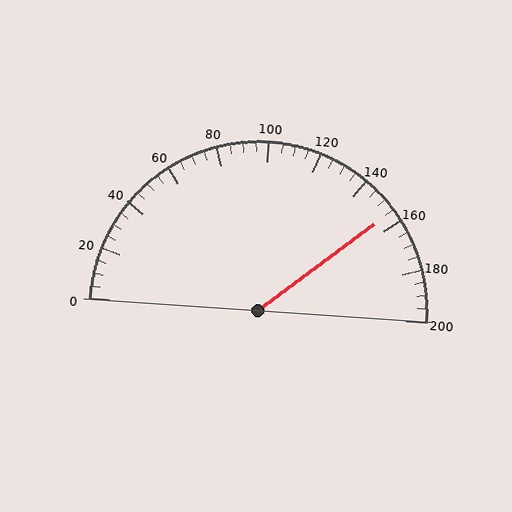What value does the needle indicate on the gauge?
The needle indicates approximately 155.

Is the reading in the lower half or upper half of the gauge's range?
The reading is in the upper half of the range (0 to 200).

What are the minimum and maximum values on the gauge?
The gauge ranges from 0 to 200.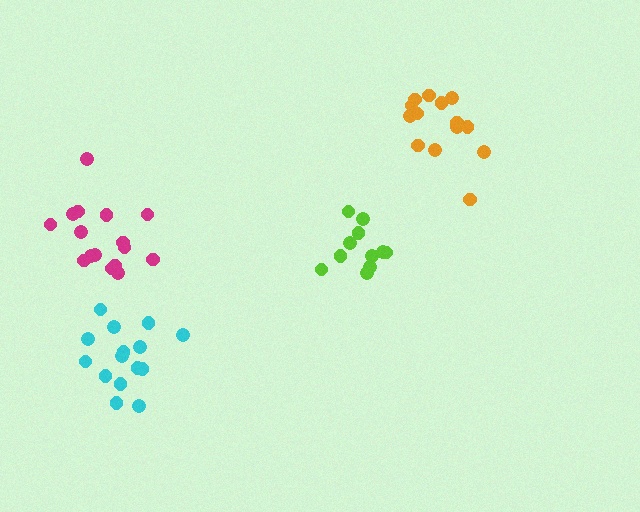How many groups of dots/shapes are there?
There are 4 groups.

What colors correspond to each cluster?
The clusters are colored: orange, lime, magenta, cyan.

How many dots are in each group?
Group 1: 14 dots, Group 2: 11 dots, Group 3: 16 dots, Group 4: 15 dots (56 total).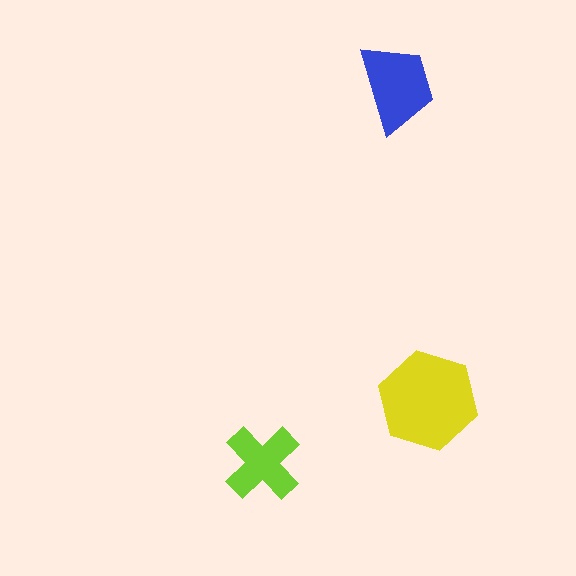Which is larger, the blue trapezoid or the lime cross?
The blue trapezoid.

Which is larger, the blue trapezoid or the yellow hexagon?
The yellow hexagon.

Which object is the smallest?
The lime cross.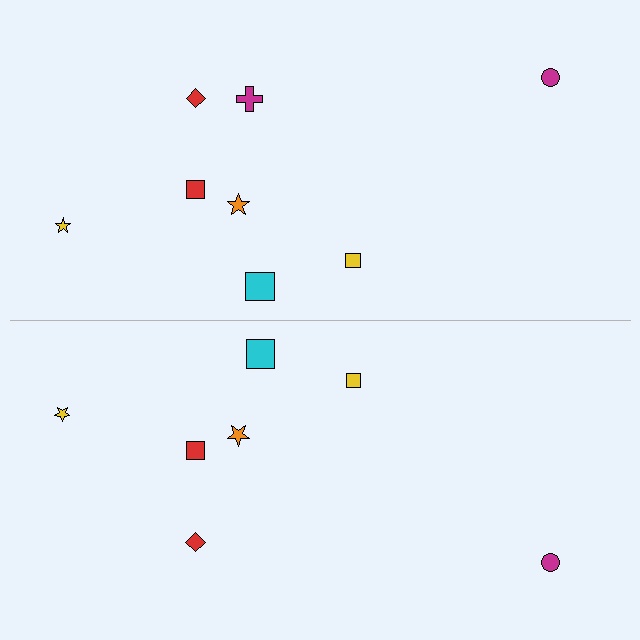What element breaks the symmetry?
A magenta cross is missing from the bottom side.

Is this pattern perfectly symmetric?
No, the pattern is not perfectly symmetric. A magenta cross is missing from the bottom side.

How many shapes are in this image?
There are 15 shapes in this image.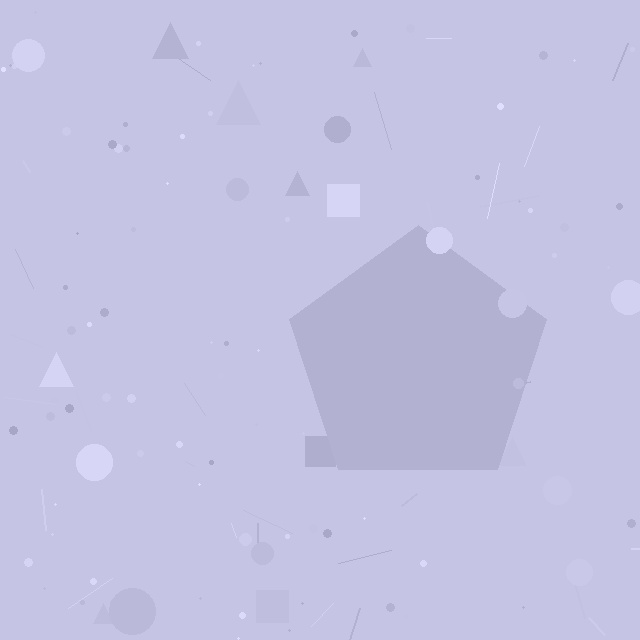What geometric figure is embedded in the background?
A pentagon is embedded in the background.